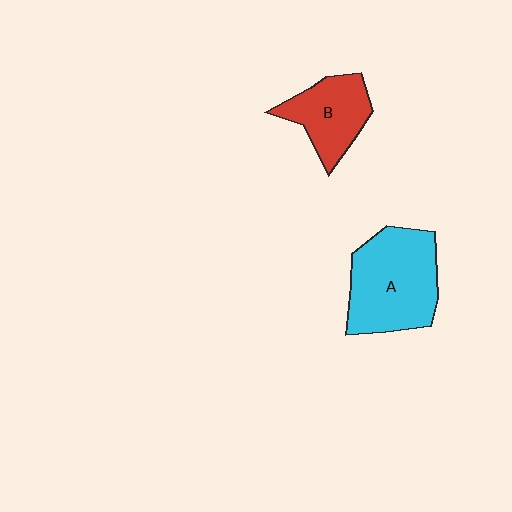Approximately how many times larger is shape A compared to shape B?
Approximately 1.6 times.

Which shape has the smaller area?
Shape B (red).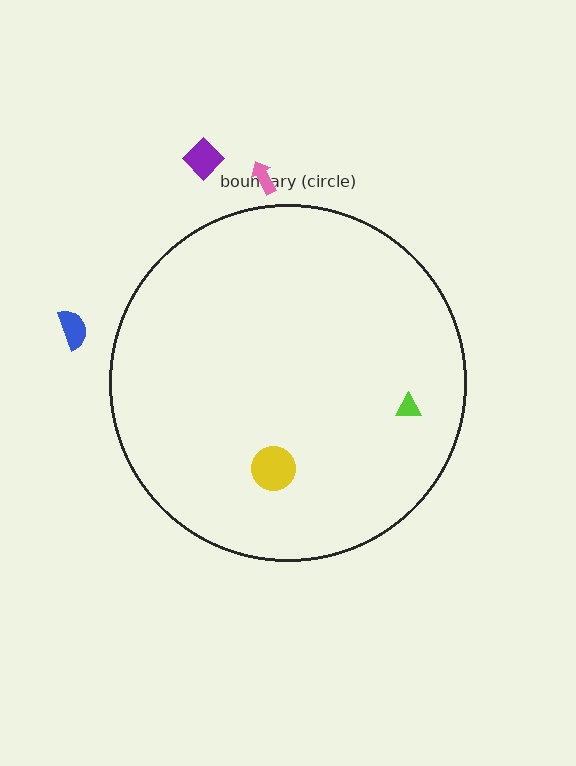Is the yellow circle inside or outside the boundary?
Inside.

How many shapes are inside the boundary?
2 inside, 3 outside.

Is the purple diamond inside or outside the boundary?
Outside.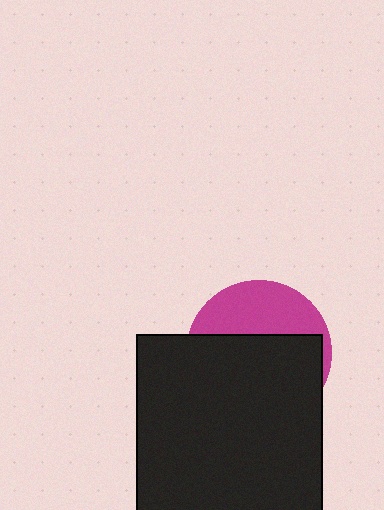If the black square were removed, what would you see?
You would see the complete magenta circle.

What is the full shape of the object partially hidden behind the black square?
The partially hidden object is a magenta circle.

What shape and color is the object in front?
The object in front is a black square.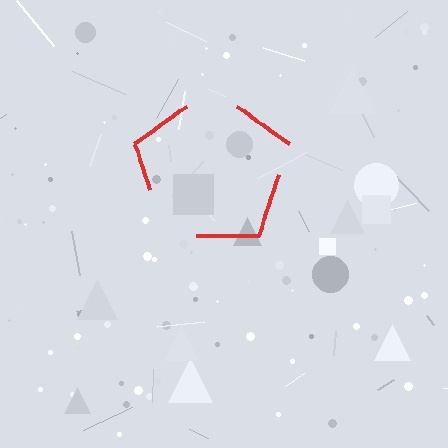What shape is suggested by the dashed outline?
The dashed outline suggests a pentagon.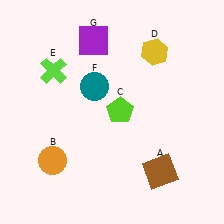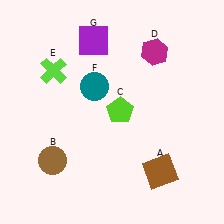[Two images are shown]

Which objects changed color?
B changed from orange to brown. D changed from yellow to magenta.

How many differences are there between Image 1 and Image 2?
There are 2 differences between the two images.